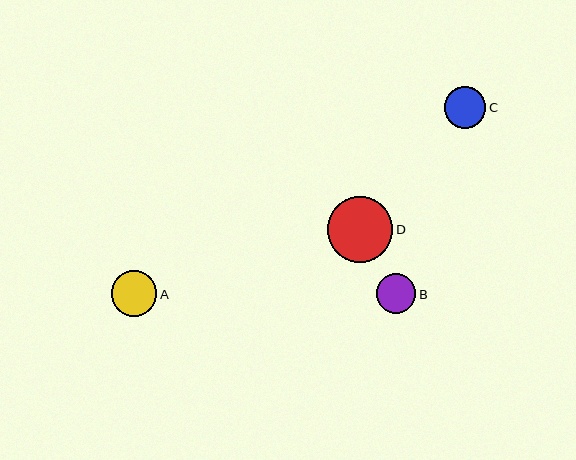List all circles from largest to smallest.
From largest to smallest: D, A, C, B.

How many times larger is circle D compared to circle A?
Circle D is approximately 1.4 times the size of circle A.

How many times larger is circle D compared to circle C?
Circle D is approximately 1.6 times the size of circle C.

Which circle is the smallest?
Circle B is the smallest with a size of approximately 40 pixels.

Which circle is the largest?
Circle D is the largest with a size of approximately 65 pixels.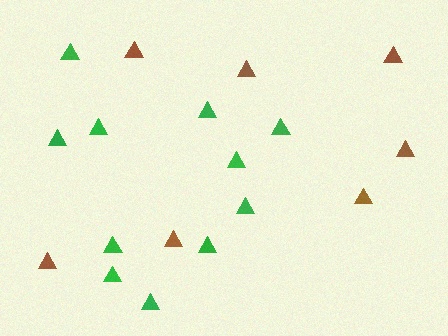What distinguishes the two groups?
There are 2 groups: one group of brown triangles (7) and one group of green triangles (11).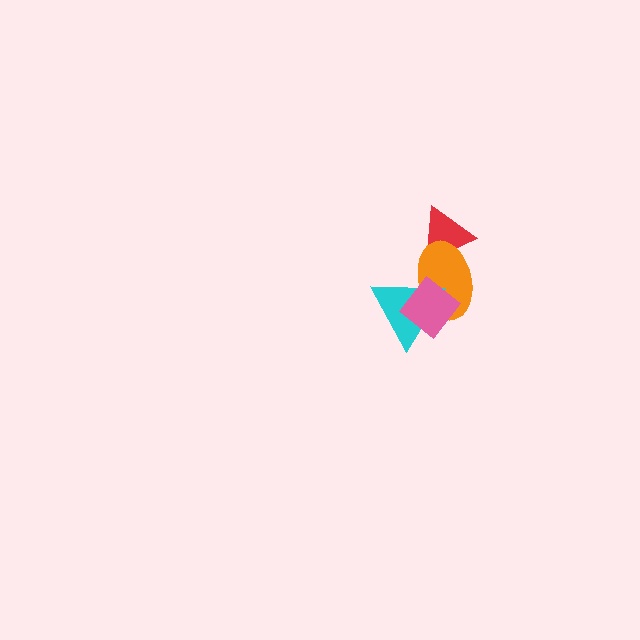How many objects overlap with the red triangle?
1 object overlaps with the red triangle.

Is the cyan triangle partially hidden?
Yes, it is partially covered by another shape.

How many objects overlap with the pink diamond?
2 objects overlap with the pink diamond.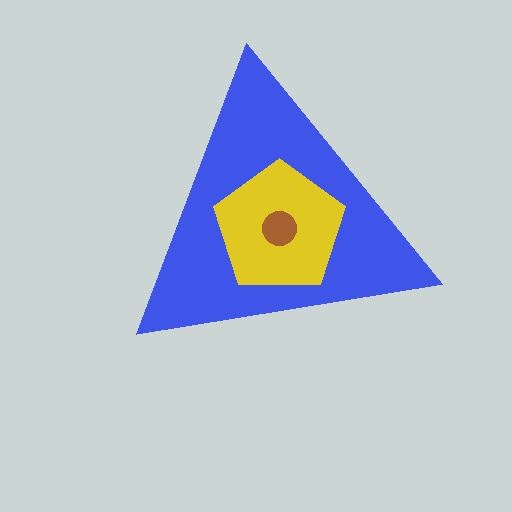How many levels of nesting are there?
3.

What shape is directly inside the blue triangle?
The yellow pentagon.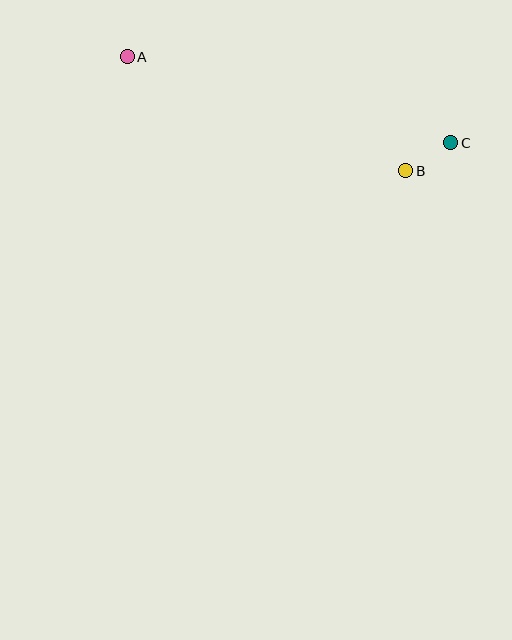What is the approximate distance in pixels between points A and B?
The distance between A and B is approximately 301 pixels.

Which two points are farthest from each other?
Points A and C are farthest from each other.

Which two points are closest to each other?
Points B and C are closest to each other.